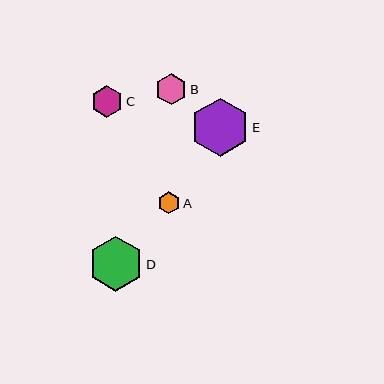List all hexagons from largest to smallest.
From largest to smallest: E, D, C, B, A.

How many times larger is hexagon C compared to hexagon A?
Hexagon C is approximately 1.5 times the size of hexagon A.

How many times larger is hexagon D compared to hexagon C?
Hexagon D is approximately 1.7 times the size of hexagon C.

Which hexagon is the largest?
Hexagon E is the largest with a size of approximately 58 pixels.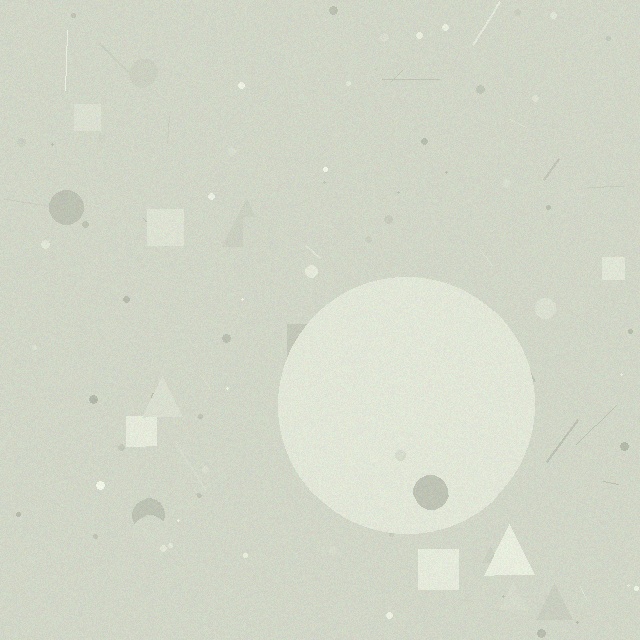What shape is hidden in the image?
A circle is hidden in the image.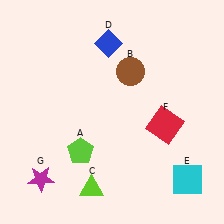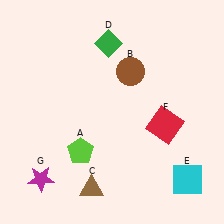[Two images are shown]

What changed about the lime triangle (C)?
In Image 1, C is lime. In Image 2, it changed to brown.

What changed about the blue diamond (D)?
In Image 1, D is blue. In Image 2, it changed to green.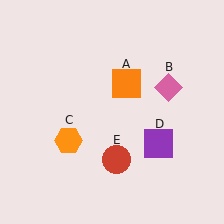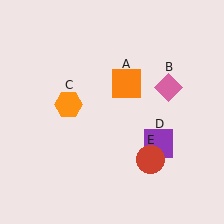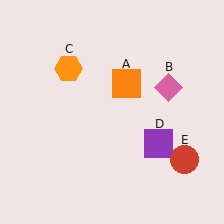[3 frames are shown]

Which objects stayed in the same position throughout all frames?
Orange square (object A) and pink diamond (object B) and purple square (object D) remained stationary.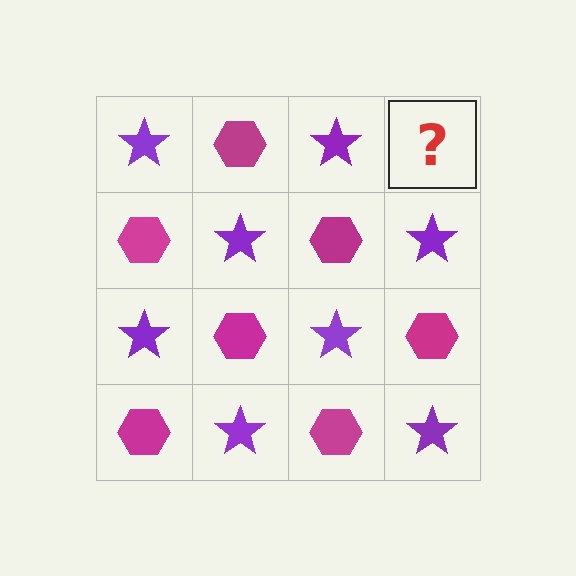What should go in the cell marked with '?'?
The missing cell should contain a magenta hexagon.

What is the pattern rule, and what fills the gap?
The rule is that it alternates purple star and magenta hexagon in a checkerboard pattern. The gap should be filled with a magenta hexagon.